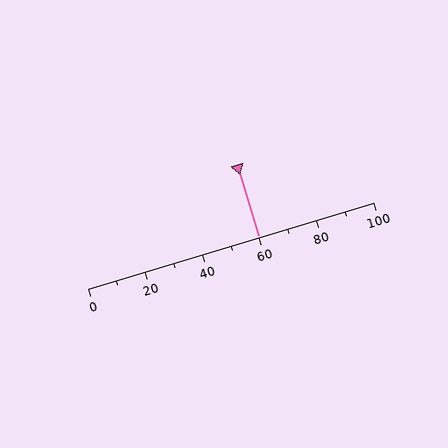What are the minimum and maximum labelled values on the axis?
The axis runs from 0 to 100.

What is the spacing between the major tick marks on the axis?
The major ticks are spaced 20 apart.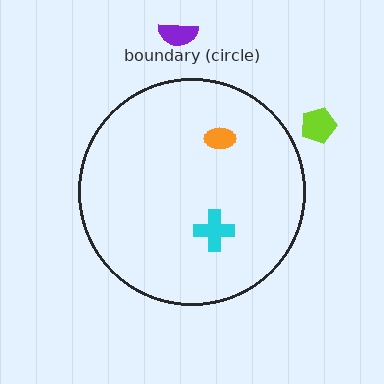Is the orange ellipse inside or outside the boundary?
Inside.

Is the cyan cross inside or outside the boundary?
Inside.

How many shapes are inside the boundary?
2 inside, 2 outside.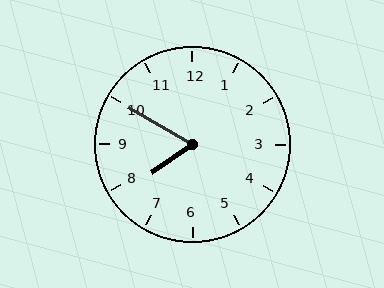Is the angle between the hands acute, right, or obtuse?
It is acute.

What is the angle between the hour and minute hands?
Approximately 65 degrees.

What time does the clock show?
7:50.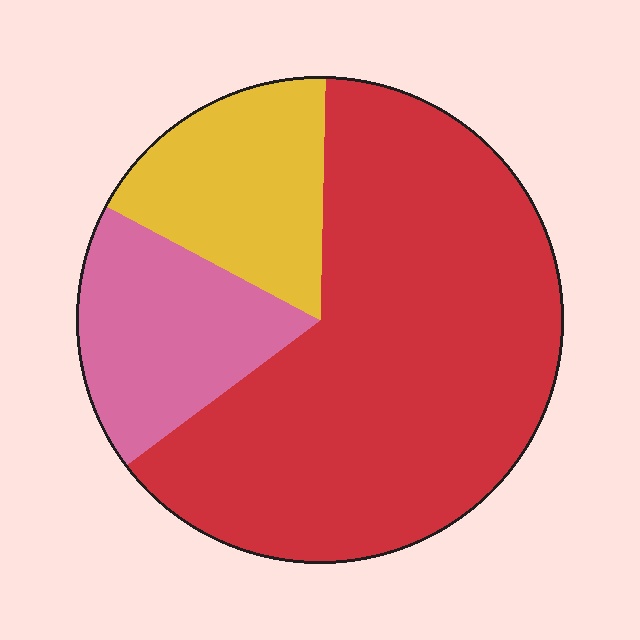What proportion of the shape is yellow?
Yellow covers 18% of the shape.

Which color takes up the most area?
Red, at roughly 65%.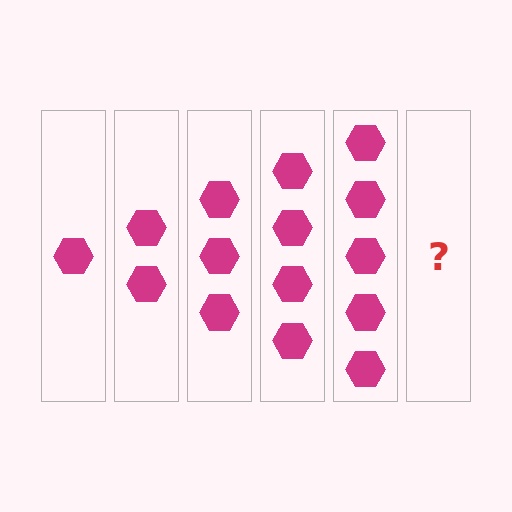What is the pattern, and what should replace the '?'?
The pattern is that each step adds one more hexagon. The '?' should be 6 hexagons.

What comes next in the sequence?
The next element should be 6 hexagons.